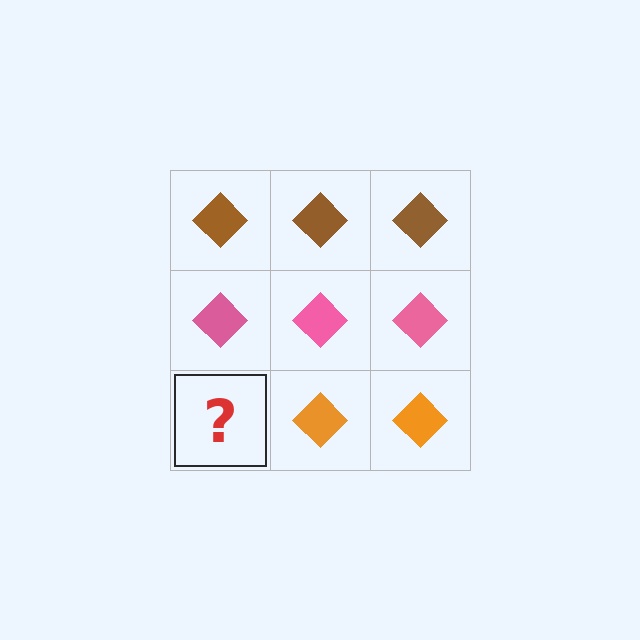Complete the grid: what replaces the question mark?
The question mark should be replaced with an orange diamond.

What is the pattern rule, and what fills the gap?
The rule is that each row has a consistent color. The gap should be filled with an orange diamond.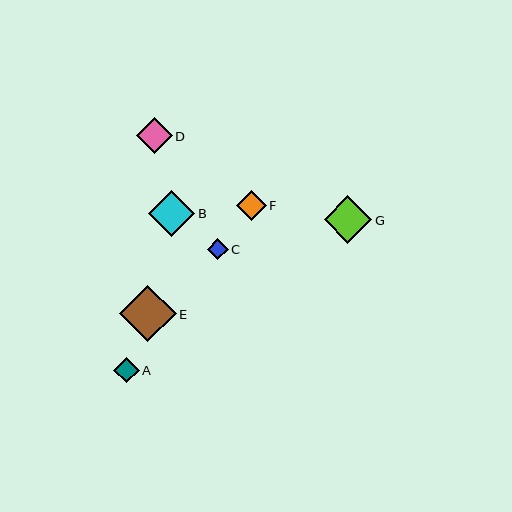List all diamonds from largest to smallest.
From largest to smallest: E, G, B, D, F, A, C.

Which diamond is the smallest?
Diamond C is the smallest with a size of approximately 21 pixels.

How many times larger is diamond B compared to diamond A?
Diamond B is approximately 1.8 times the size of diamond A.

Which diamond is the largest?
Diamond E is the largest with a size of approximately 57 pixels.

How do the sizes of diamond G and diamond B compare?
Diamond G and diamond B are approximately the same size.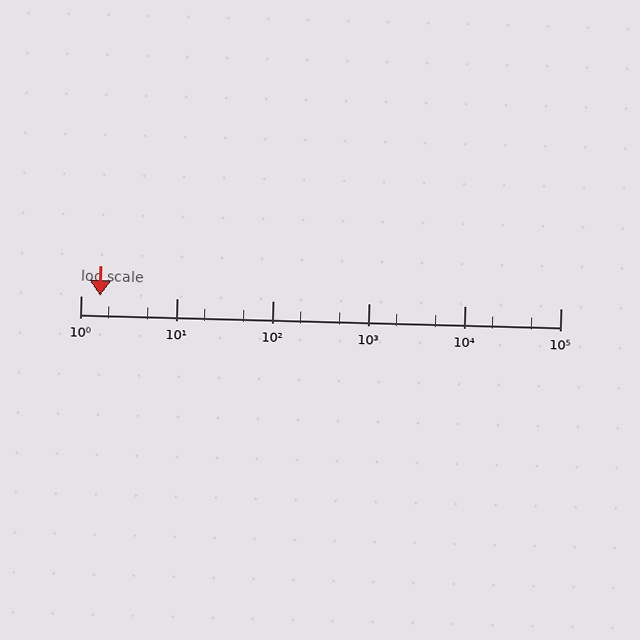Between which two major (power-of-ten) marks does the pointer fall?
The pointer is between 1 and 10.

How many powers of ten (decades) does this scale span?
The scale spans 5 decades, from 1 to 100000.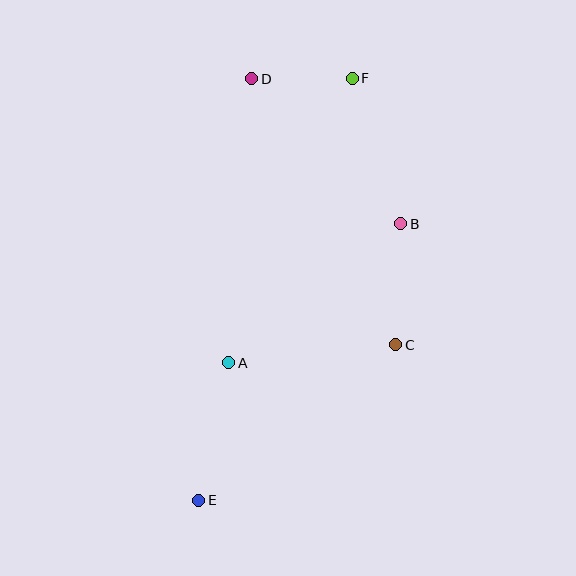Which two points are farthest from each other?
Points E and F are farthest from each other.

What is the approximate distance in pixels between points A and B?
The distance between A and B is approximately 221 pixels.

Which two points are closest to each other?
Points D and F are closest to each other.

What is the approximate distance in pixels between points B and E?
The distance between B and E is approximately 343 pixels.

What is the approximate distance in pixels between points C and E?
The distance between C and E is approximately 251 pixels.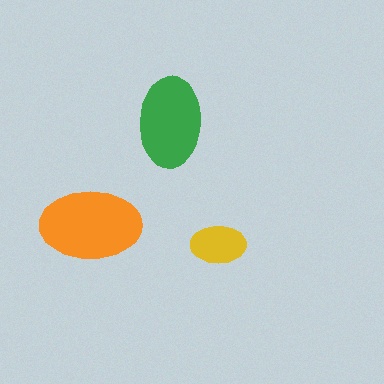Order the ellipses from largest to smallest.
the orange one, the green one, the yellow one.